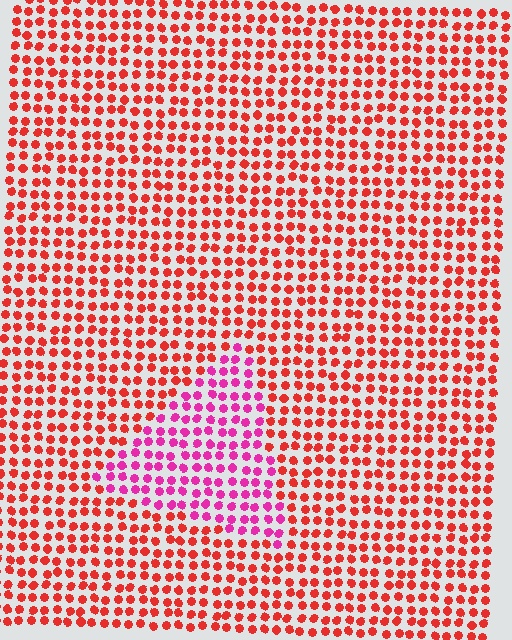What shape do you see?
I see a triangle.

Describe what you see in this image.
The image is filled with small red elements in a uniform arrangement. A triangle-shaped region is visible where the elements are tinted to a slightly different hue, forming a subtle color boundary.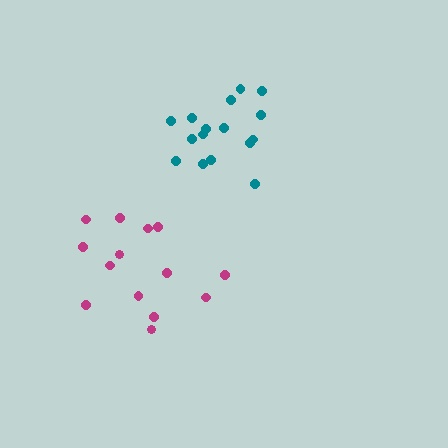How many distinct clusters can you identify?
There are 2 distinct clusters.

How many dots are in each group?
Group 1: 16 dots, Group 2: 14 dots (30 total).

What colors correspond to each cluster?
The clusters are colored: teal, magenta.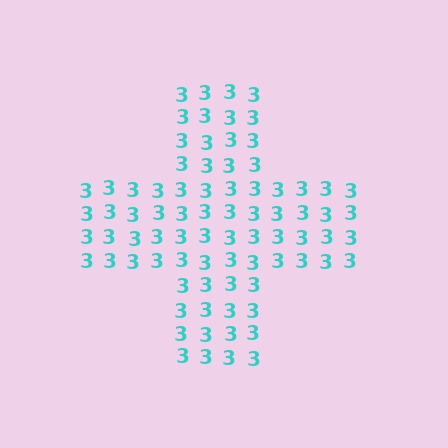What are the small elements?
The small elements are digit 3's.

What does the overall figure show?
The overall figure shows a cross.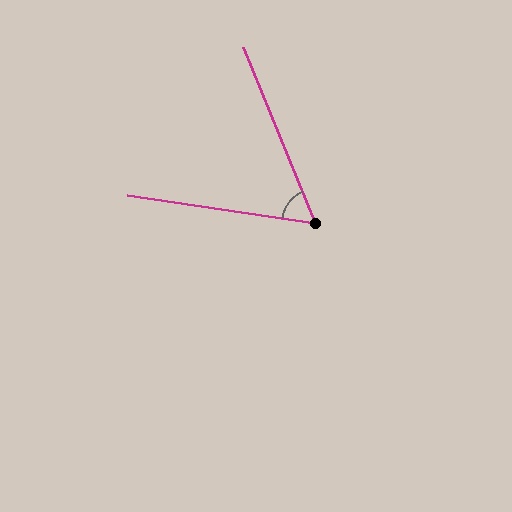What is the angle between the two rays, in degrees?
Approximately 59 degrees.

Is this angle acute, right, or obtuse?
It is acute.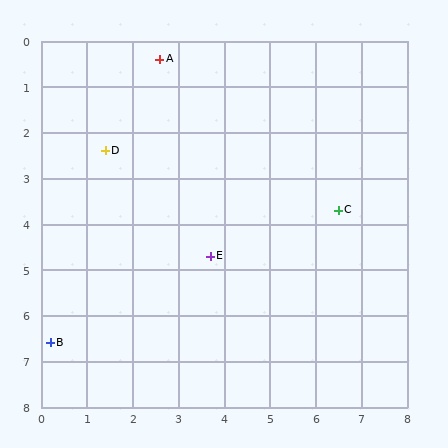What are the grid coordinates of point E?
Point E is at approximately (3.7, 4.7).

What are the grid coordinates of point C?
Point C is at approximately (6.5, 3.7).